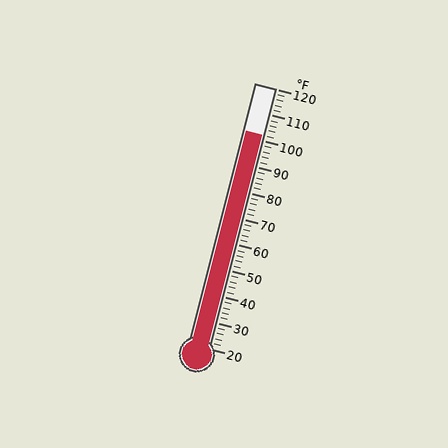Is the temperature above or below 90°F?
The temperature is above 90°F.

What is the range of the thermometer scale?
The thermometer scale ranges from 20°F to 120°F.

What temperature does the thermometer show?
The thermometer shows approximately 102°F.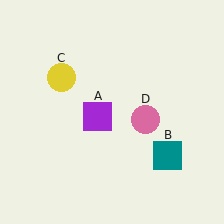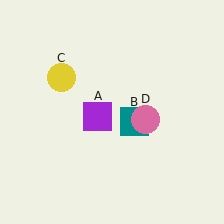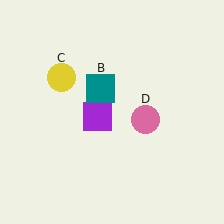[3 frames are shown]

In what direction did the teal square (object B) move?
The teal square (object B) moved up and to the left.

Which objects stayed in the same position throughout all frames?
Purple square (object A) and yellow circle (object C) and pink circle (object D) remained stationary.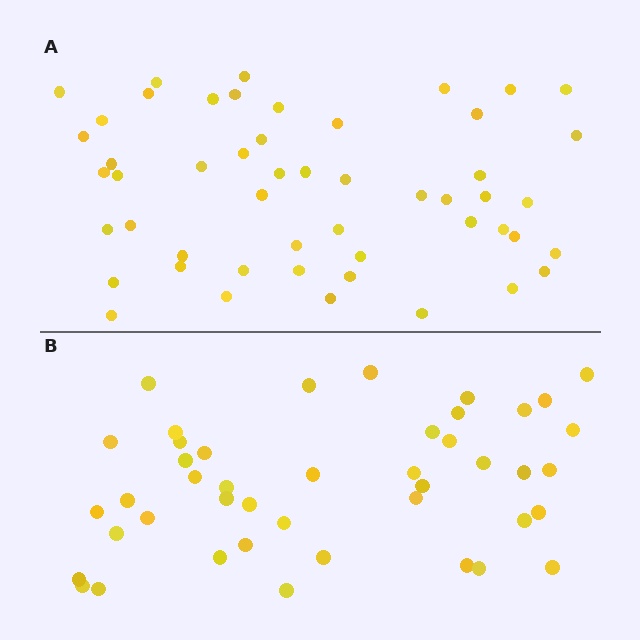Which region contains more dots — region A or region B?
Region A (the top region) has more dots.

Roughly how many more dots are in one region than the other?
Region A has roughly 8 or so more dots than region B.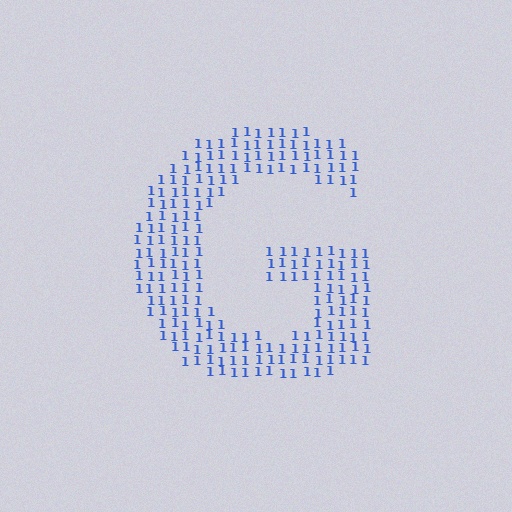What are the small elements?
The small elements are digit 1's.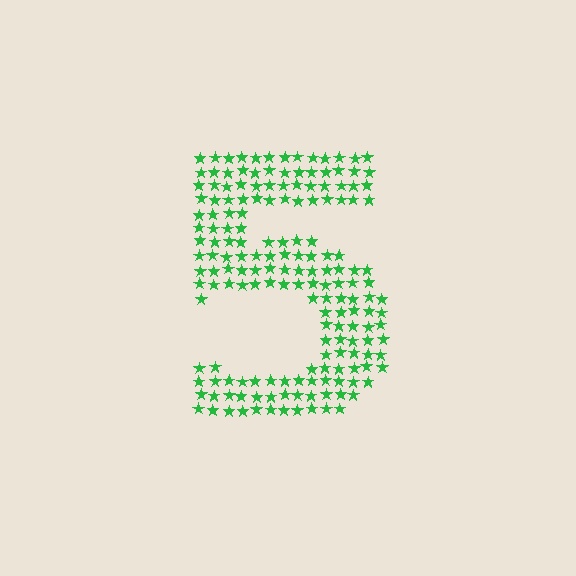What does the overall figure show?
The overall figure shows the digit 5.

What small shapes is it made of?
It is made of small stars.